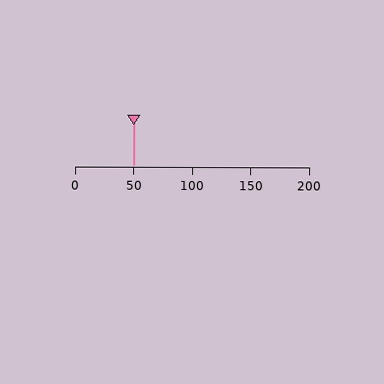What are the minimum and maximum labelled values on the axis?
The axis runs from 0 to 200.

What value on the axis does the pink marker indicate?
The marker indicates approximately 50.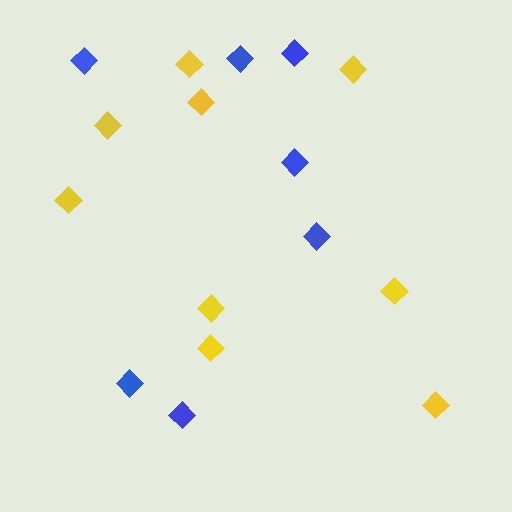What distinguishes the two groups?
There are 2 groups: one group of blue diamonds (7) and one group of yellow diamonds (9).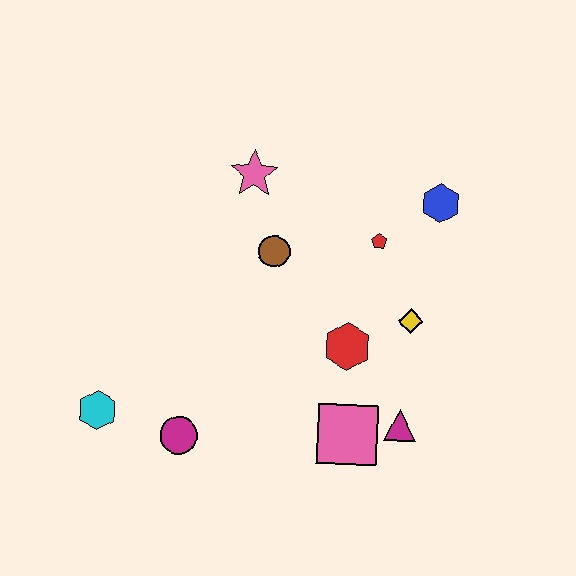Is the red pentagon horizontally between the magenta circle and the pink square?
No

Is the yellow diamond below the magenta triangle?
No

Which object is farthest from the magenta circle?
The blue hexagon is farthest from the magenta circle.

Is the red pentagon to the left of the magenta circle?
No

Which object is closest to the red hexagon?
The yellow diamond is closest to the red hexagon.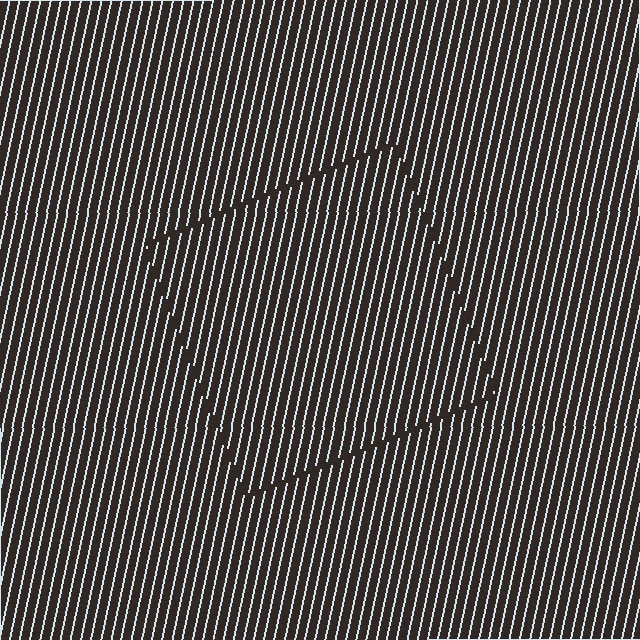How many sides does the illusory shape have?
4 sides — the line-ends trace a square.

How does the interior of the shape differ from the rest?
The interior of the shape contains the same grating, shifted by half a period — the contour is defined by the phase discontinuity where line-ends from the inner and outer gratings abut.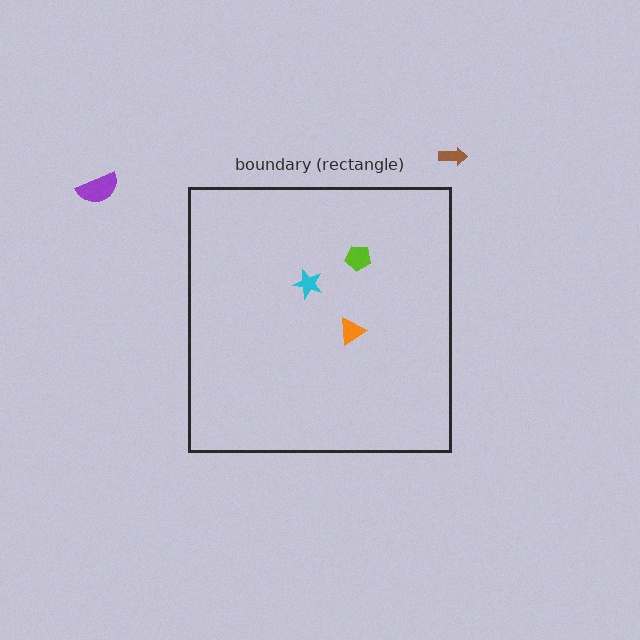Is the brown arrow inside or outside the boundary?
Outside.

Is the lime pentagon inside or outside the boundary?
Inside.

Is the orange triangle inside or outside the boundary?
Inside.